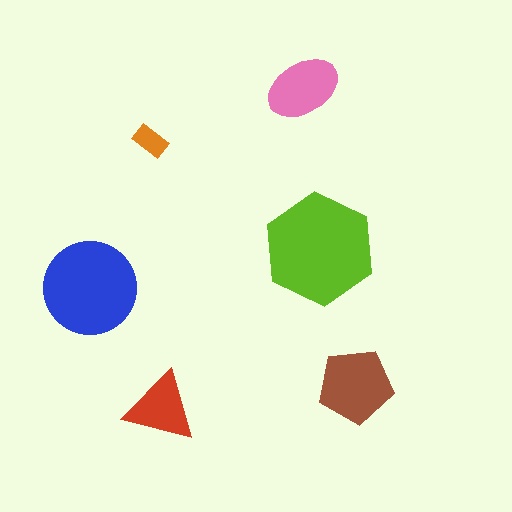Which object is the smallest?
The orange rectangle.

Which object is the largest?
The lime hexagon.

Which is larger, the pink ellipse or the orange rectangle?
The pink ellipse.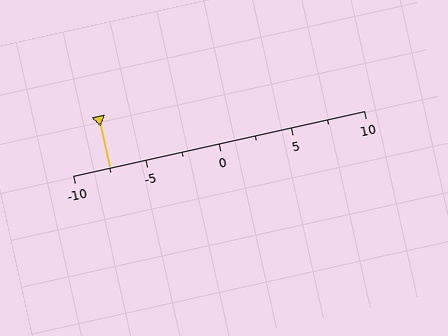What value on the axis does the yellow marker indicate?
The marker indicates approximately -7.5.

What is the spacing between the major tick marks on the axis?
The major ticks are spaced 5 apart.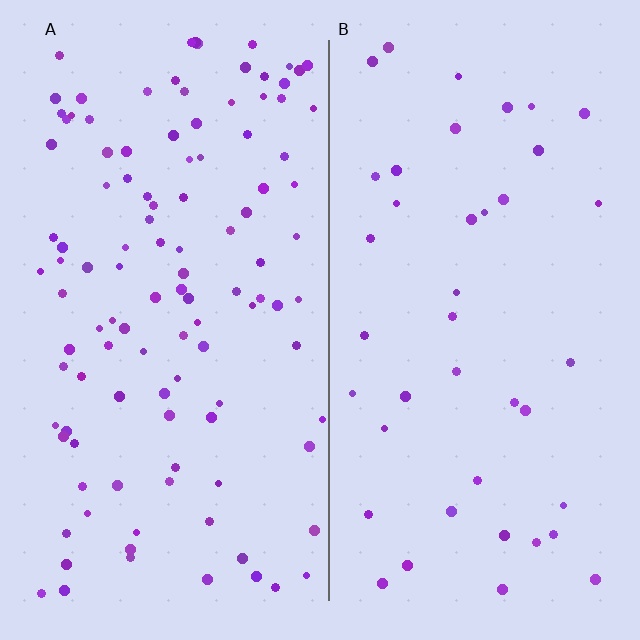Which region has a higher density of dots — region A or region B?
A (the left).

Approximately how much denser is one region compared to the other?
Approximately 2.7× — region A over region B.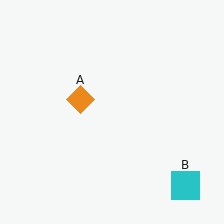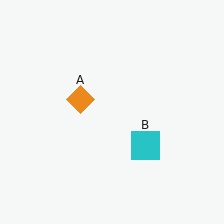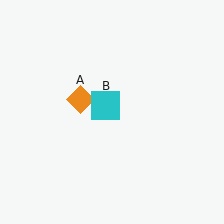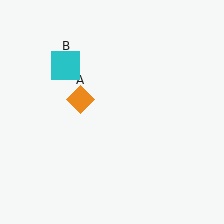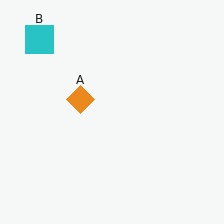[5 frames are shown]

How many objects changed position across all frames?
1 object changed position: cyan square (object B).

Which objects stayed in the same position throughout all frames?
Orange diamond (object A) remained stationary.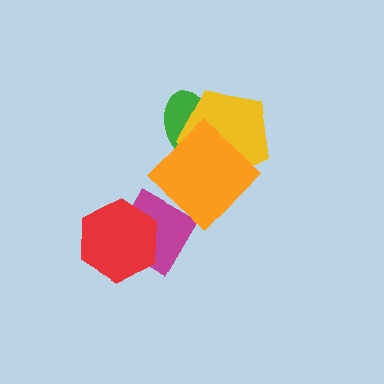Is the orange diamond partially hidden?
No, no other shape covers it.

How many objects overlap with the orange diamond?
2 objects overlap with the orange diamond.